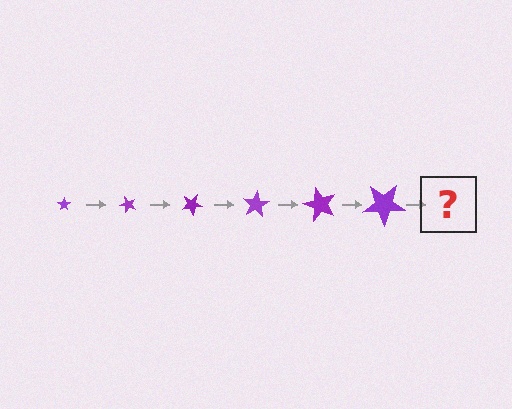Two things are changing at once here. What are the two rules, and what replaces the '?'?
The two rules are that the star grows larger each step and it rotates 50 degrees each step. The '?' should be a star, larger than the previous one and rotated 300 degrees from the start.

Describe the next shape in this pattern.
It should be a star, larger than the previous one and rotated 300 degrees from the start.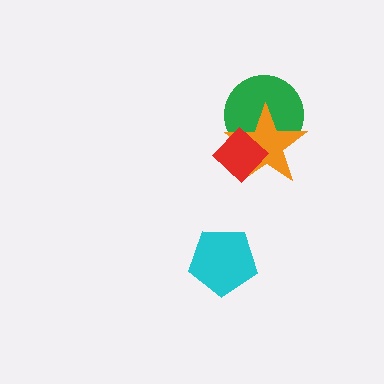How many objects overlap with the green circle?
2 objects overlap with the green circle.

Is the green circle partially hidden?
Yes, it is partially covered by another shape.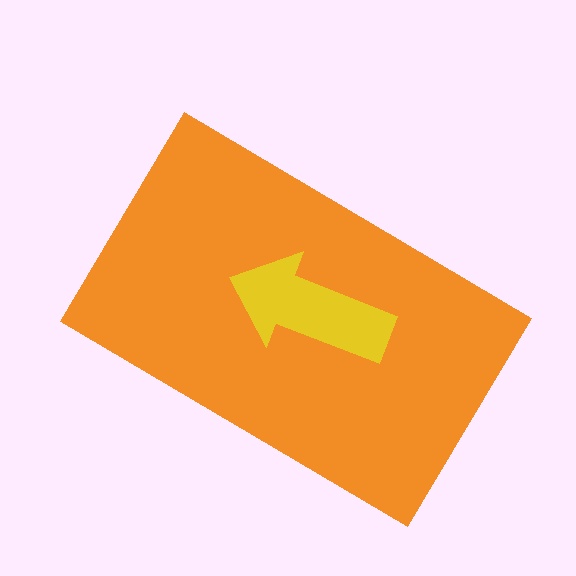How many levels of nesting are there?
2.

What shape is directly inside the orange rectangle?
The yellow arrow.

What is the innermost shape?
The yellow arrow.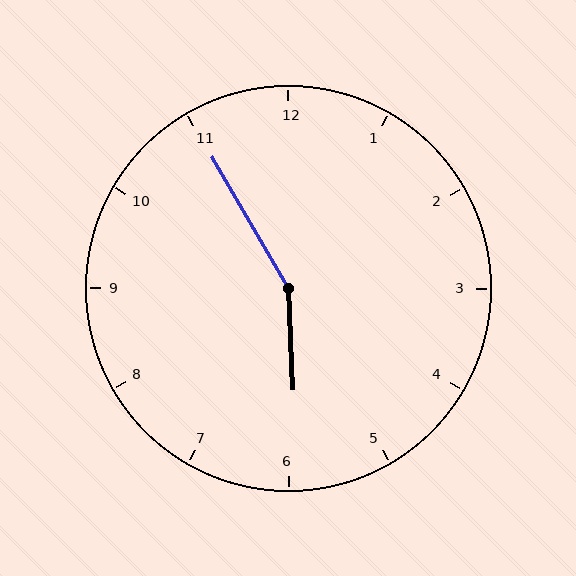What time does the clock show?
5:55.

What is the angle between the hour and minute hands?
Approximately 152 degrees.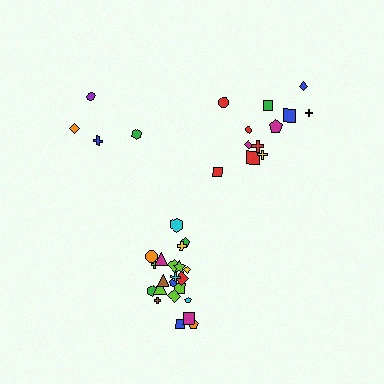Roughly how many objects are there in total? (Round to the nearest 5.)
Roughly 40 objects in total.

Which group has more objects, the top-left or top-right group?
The top-right group.